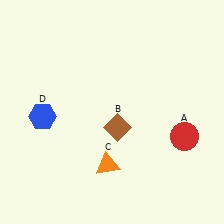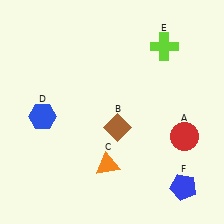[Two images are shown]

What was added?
A lime cross (E), a blue pentagon (F) were added in Image 2.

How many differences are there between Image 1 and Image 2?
There are 2 differences between the two images.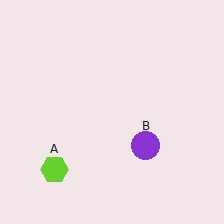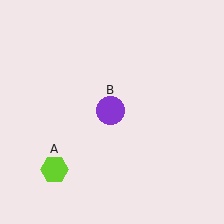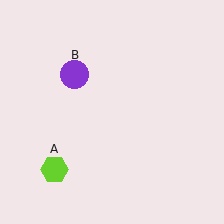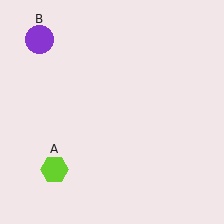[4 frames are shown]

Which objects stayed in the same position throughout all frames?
Lime hexagon (object A) remained stationary.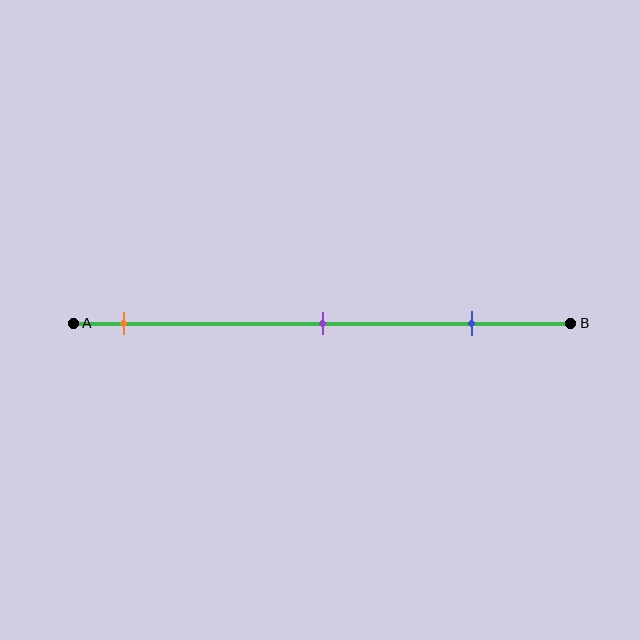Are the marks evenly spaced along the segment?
Yes, the marks are approximately evenly spaced.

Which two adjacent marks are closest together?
The purple and blue marks are the closest adjacent pair.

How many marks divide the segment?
There are 3 marks dividing the segment.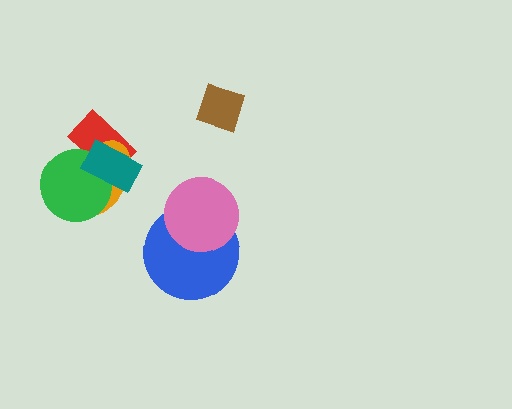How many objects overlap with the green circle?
3 objects overlap with the green circle.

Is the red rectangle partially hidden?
Yes, it is partially covered by another shape.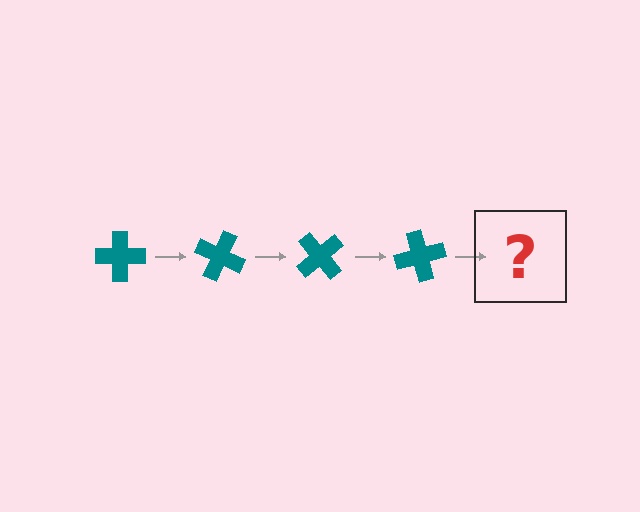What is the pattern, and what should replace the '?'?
The pattern is that the cross rotates 25 degrees each step. The '?' should be a teal cross rotated 100 degrees.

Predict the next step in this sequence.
The next step is a teal cross rotated 100 degrees.